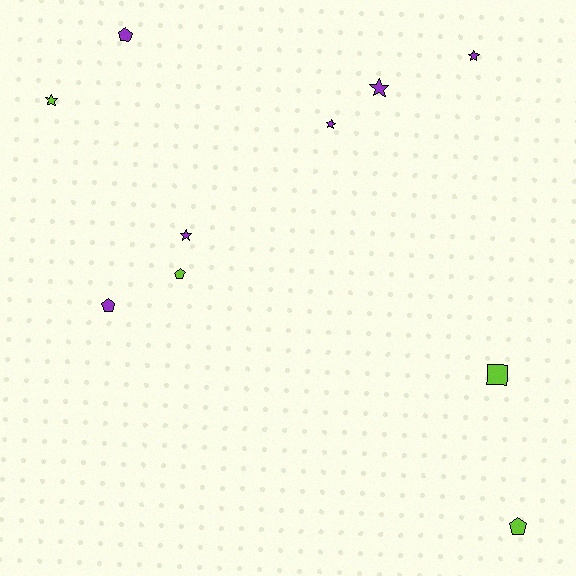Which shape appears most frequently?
Star, with 5 objects.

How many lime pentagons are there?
There are 2 lime pentagons.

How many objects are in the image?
There are 10 objects.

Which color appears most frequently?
Purple, with 6 objects.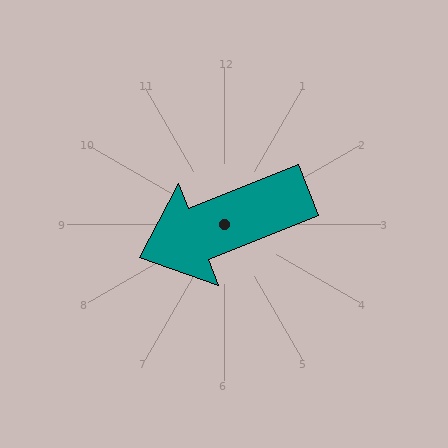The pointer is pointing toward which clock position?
Roughly 8 o'clock.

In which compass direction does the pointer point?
West.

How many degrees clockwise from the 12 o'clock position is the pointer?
Approximately 248 degrees.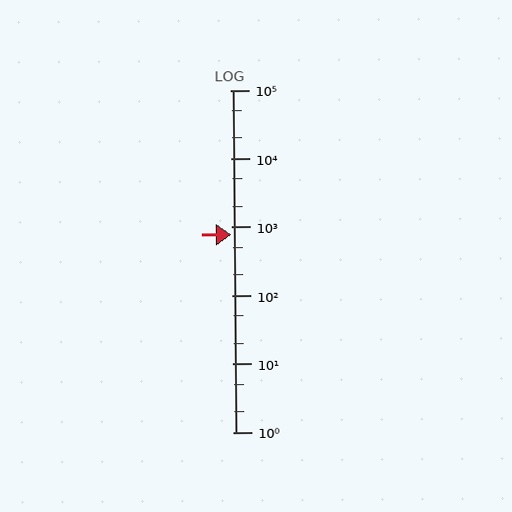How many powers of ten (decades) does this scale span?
The scale spans 5 decades, from 1 to 100000.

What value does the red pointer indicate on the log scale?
The pointer indicates approximately 770.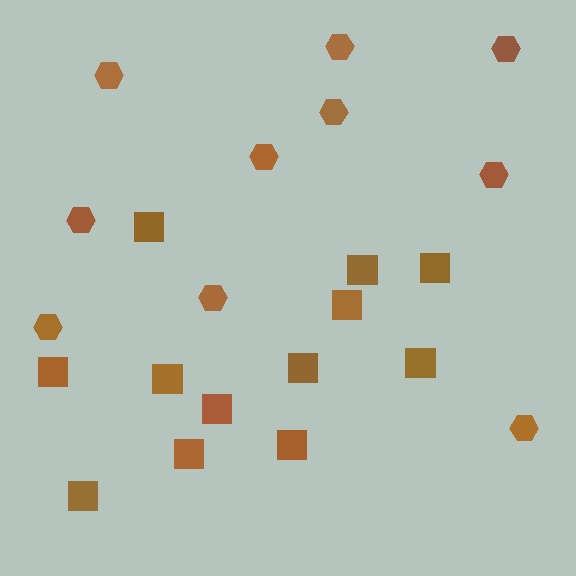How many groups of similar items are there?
There are 2 groups: one group of squares (12) and one group of hexagons (10).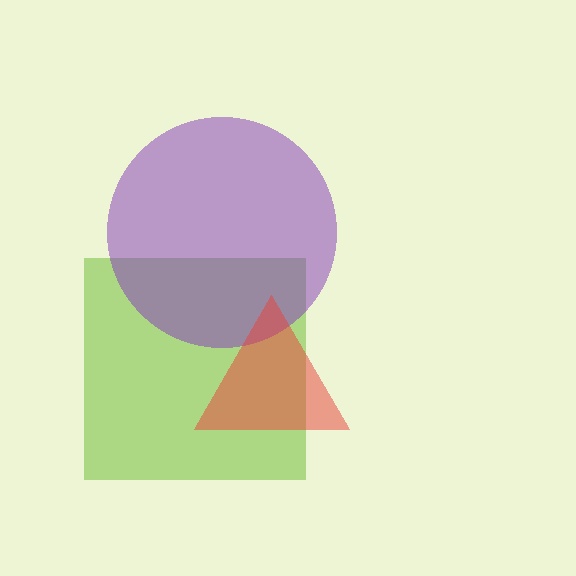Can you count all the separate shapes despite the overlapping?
Yes, there are 3 separate shapes.